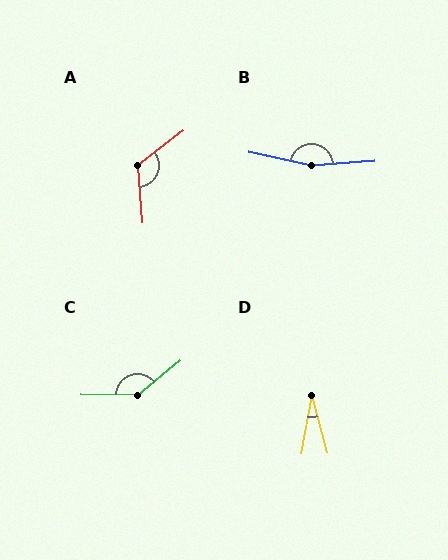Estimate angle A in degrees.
Approximately 123 degrees.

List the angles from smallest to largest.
D (26°), A (123°), C (141°), B (163°).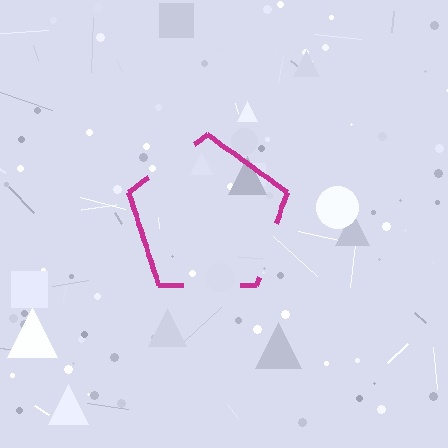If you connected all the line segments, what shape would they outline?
They would outline a pentagon.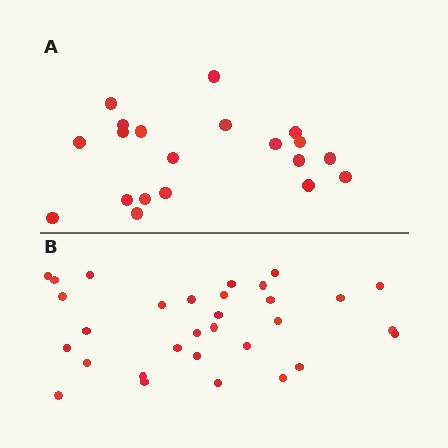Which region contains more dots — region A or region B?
Region B (the bottom region) has more dots.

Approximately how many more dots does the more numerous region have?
Region B has roughly 12 or so more dots than region A.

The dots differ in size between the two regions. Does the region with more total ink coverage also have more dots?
No. Region A has more total ink coverage because its dots are larger, but region B actually contains more individual dots. Total area can be misleading — the number of items is what matters here.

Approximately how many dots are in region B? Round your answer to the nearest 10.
About 30 dots. (The exact count is 31, which rounds to 30.)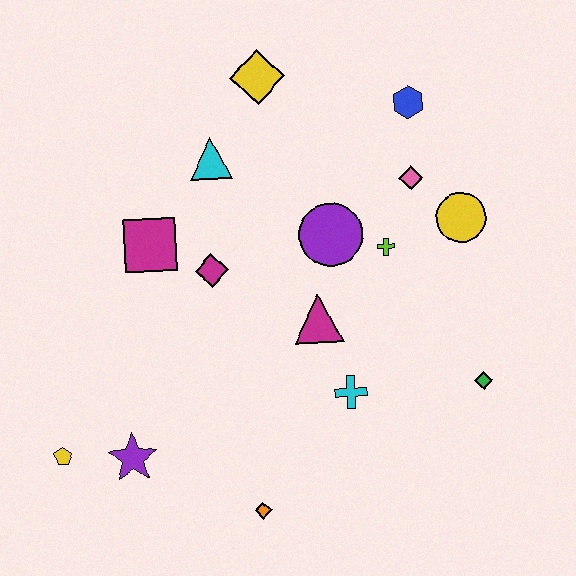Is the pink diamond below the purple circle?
No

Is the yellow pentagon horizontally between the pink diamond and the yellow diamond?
No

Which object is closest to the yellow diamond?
The cyan triangle is closest to the yellow diamond.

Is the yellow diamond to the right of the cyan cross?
No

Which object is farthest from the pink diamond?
The yellow pentagon is farthest from the pink diamond.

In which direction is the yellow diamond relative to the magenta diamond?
The yellow diamond is above the magenta diamond.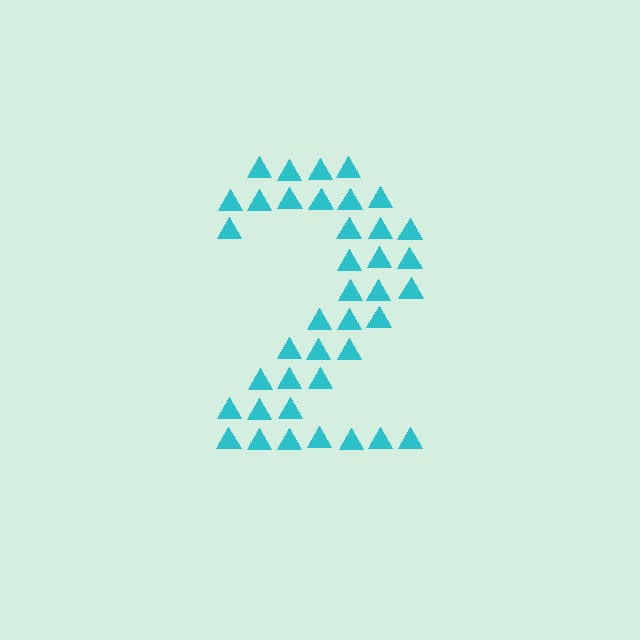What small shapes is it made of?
It is made of small triangles.